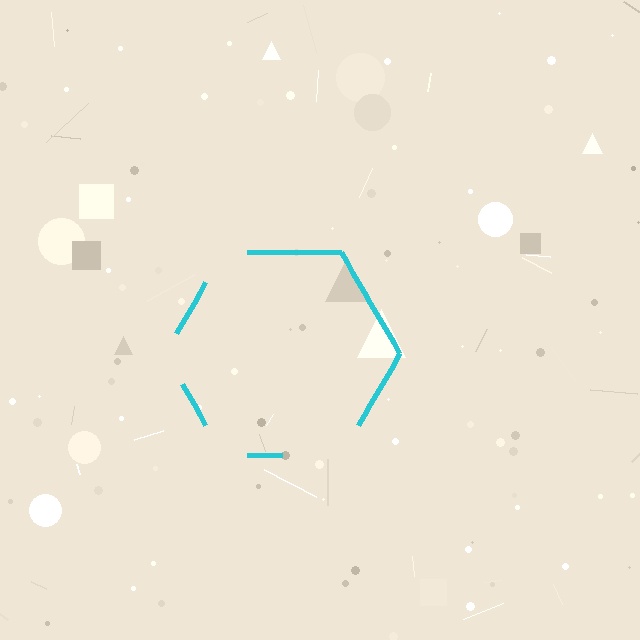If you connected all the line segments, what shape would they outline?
They would outline a hexagon.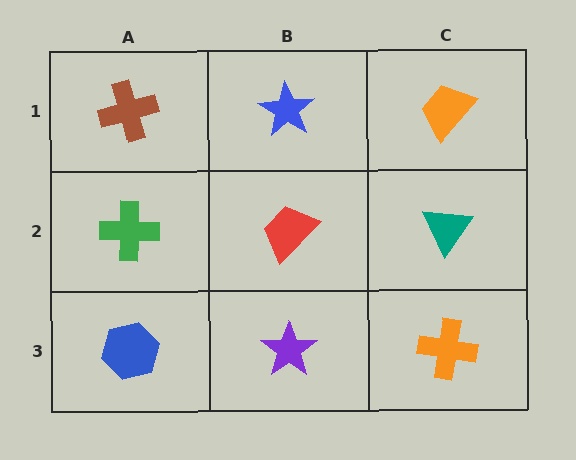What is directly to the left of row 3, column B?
A blue hexagon.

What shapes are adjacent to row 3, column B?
A red trapezoid (row 2, column B), a blue hexagon (row 3, column A), an orange cross (row 3, column C).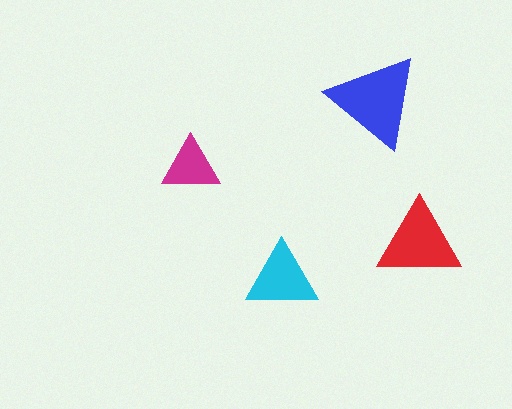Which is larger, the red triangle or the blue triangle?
The blue one.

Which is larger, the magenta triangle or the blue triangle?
The blue one.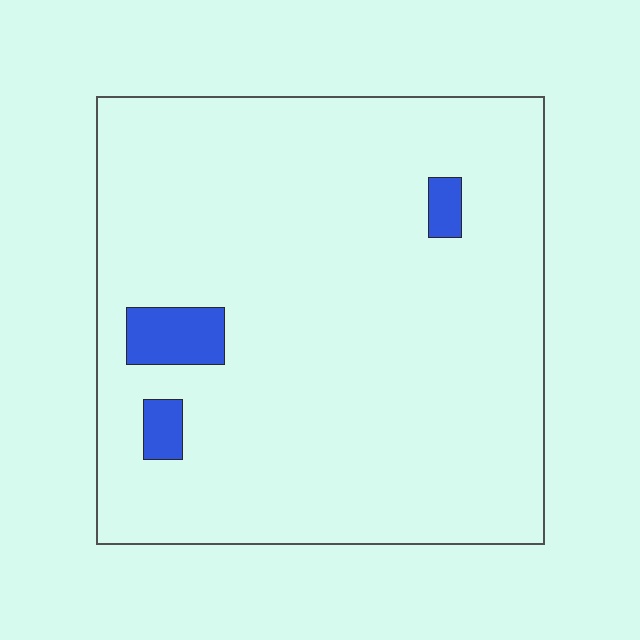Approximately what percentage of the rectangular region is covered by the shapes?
Approximately 5%.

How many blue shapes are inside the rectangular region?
3.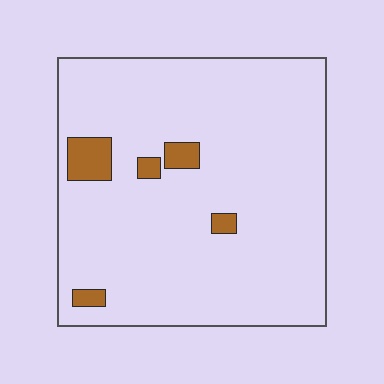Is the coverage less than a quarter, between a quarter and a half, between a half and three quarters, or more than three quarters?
Less than a quarter.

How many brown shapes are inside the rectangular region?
5.